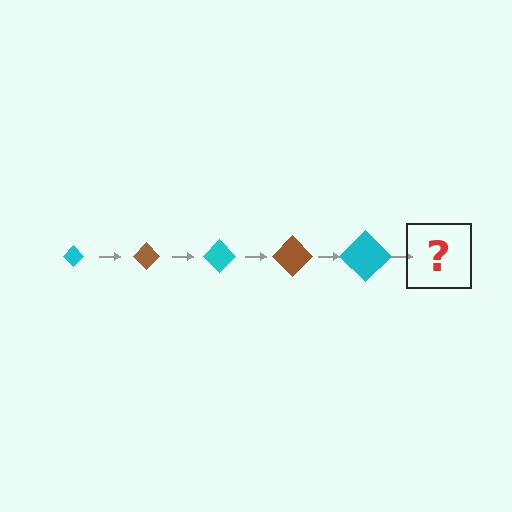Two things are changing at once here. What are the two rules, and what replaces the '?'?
The two rules are that the diamond grows larger each step and the color cycles through cyan and brown. The '?' should be a brown diamond, larger than the previous one.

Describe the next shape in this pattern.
It should be a brown diamond, larger than the previous one.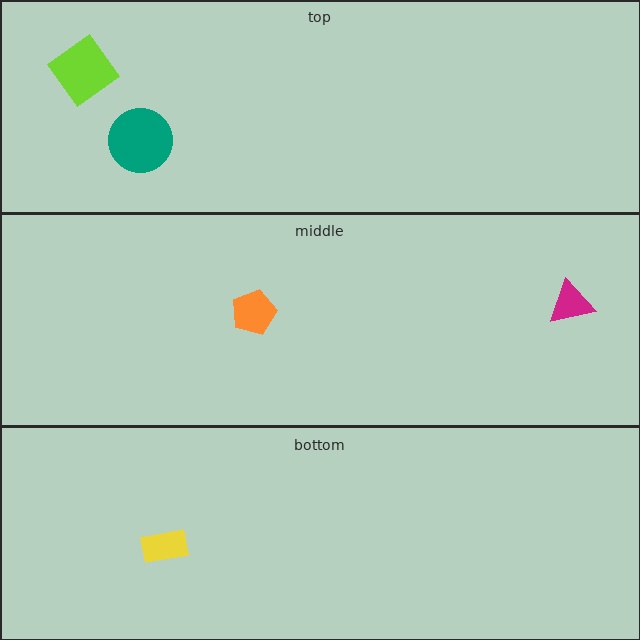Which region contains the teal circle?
The top region.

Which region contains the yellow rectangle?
The bottom region.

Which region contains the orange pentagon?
The middle region.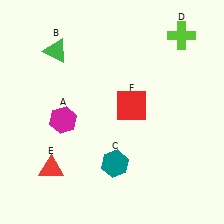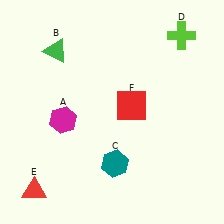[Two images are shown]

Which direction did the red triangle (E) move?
The red triangle (E) moved down.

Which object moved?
The red triangle (E) moved down.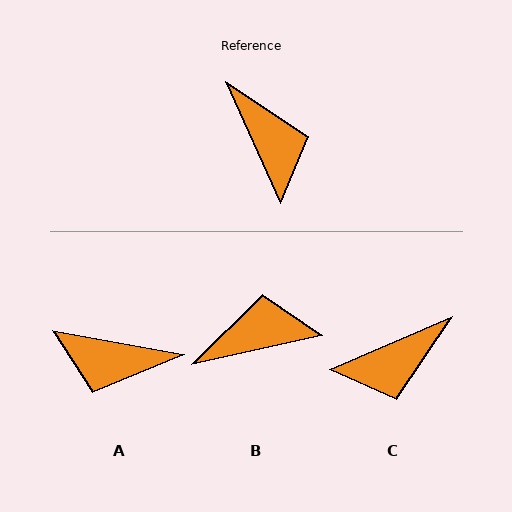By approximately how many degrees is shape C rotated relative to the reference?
Approximately 91 degrees clockwise.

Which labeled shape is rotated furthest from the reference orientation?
A, about 125 degrees away.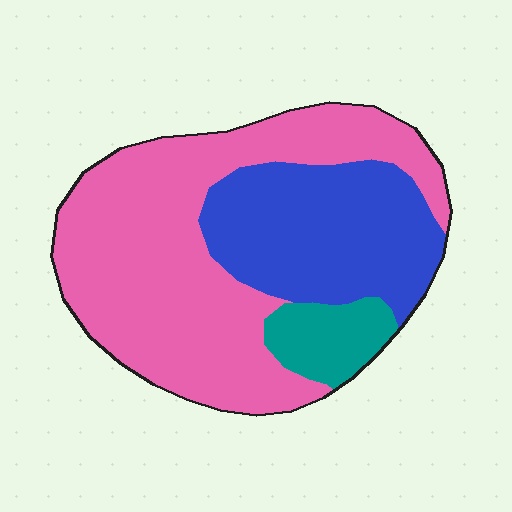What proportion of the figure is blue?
Blue covers 32% of the figure.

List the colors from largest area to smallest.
From largest to smallest: pink, blue, teal.